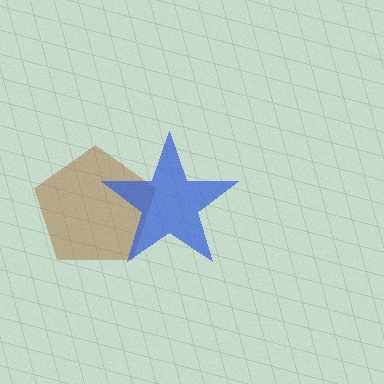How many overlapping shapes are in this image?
There are 2 overlapping shapes in the image.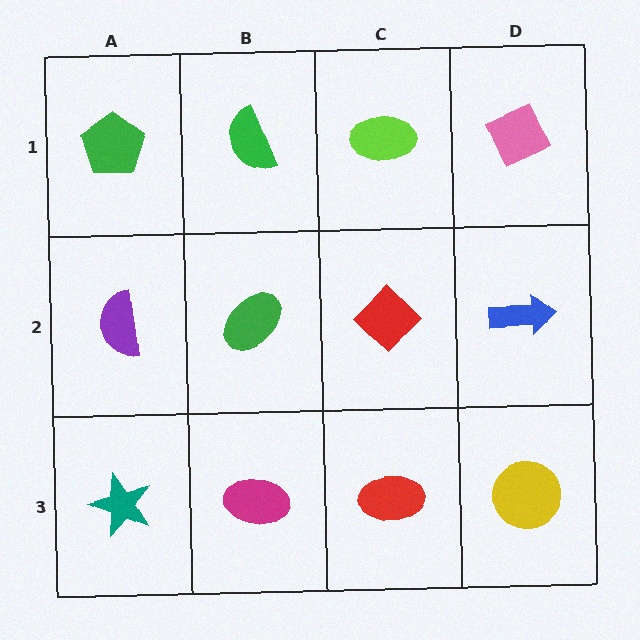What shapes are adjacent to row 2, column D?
A pink diamond (row 1, column D), a yellow circle (row 3, column D), a red diamond (row 2, column C).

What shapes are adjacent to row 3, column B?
A green ellipse (row 2, column B), a teal star (row 3, column A), a red ellipse (row 3, column C).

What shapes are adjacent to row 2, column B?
A green semicircle (row 1, column B), a magenta ellipse (row 3, column B), a purple semicircle (row 2, column A), a red diamond (row 2, column C).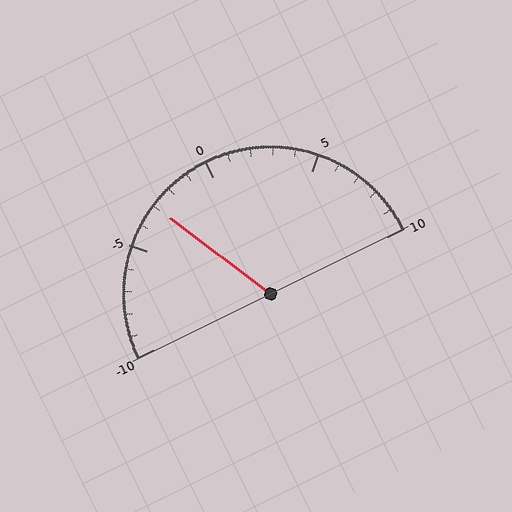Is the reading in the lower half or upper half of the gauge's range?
The reading is in the lower half of the range (-10 to 10).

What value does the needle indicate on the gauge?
The needle indicates approximately -3.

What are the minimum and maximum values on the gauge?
The gauge ranges from -10 to 10.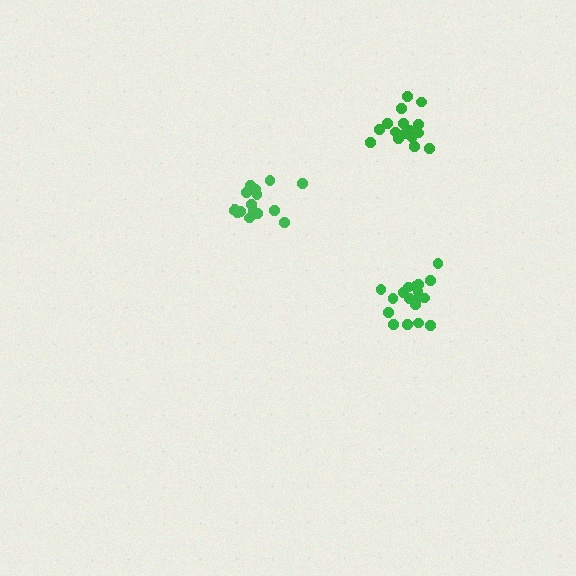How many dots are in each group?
Group 1: 18 dots, Group 2: 17 dots, Group 3: 17 dots (52 total).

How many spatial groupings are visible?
There are 3 spatial groupings.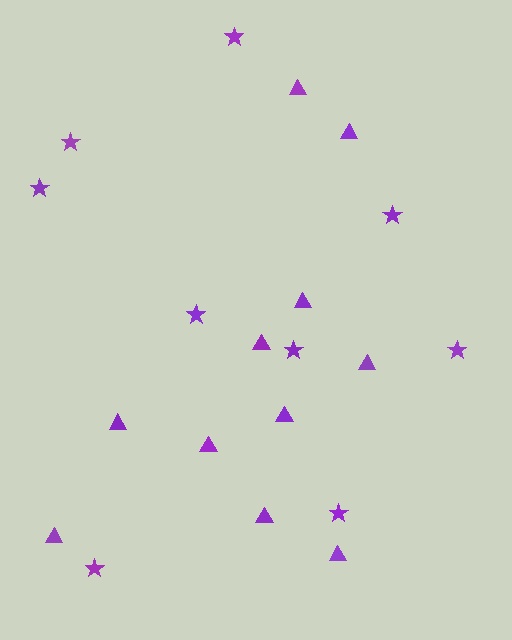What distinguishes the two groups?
There are 2 groups: one group of stars (9) and one group of triangles (11).